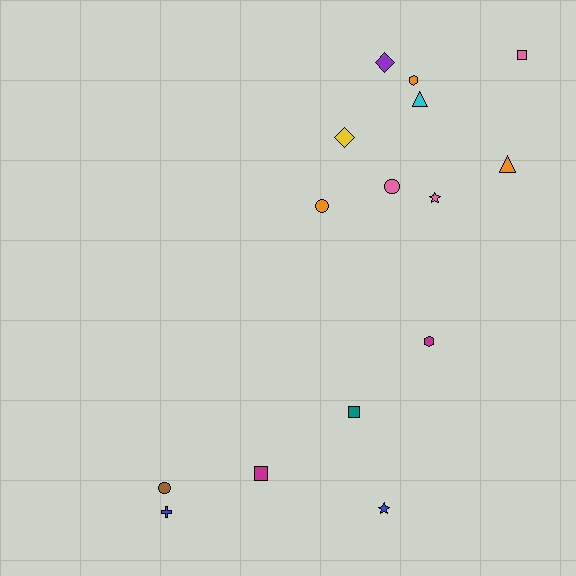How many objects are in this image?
There are 15 objects.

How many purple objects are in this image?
There is 1 purple object.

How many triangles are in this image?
There are 2 triangles.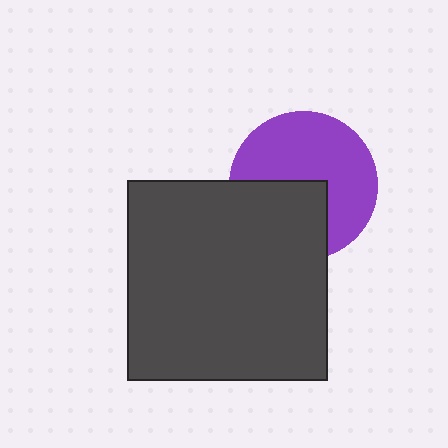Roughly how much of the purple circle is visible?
About half of it is visible (roughly 62%).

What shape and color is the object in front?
The object in front is a dark gray square.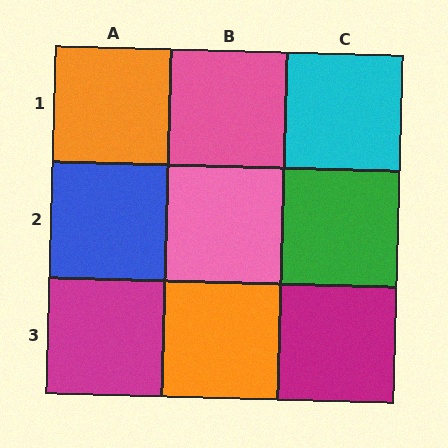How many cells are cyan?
1 cell is cyan.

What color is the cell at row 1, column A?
Orange.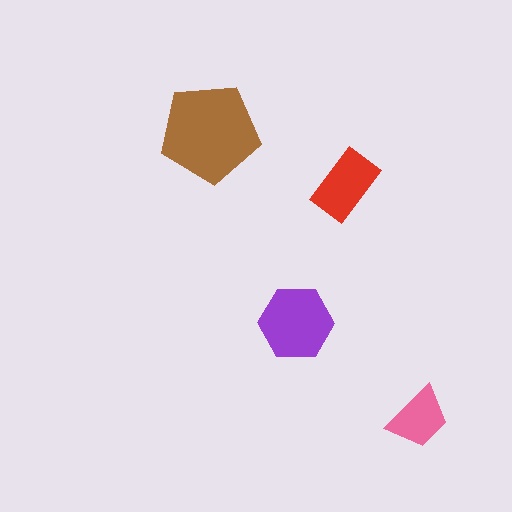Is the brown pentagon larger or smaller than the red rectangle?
Larger.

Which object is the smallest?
The pink trapezoid.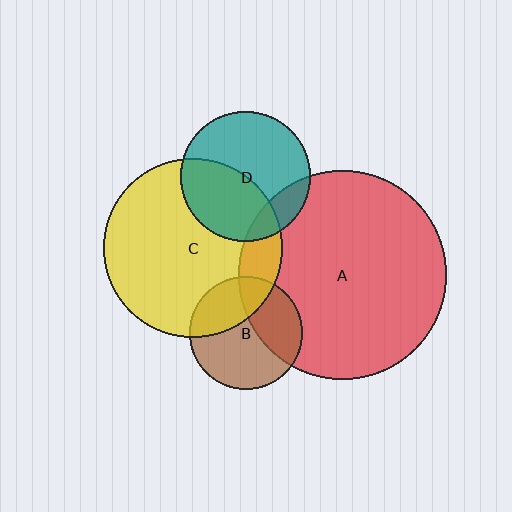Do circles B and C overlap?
Yes.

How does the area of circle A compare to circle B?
Approximately 3.4 times.